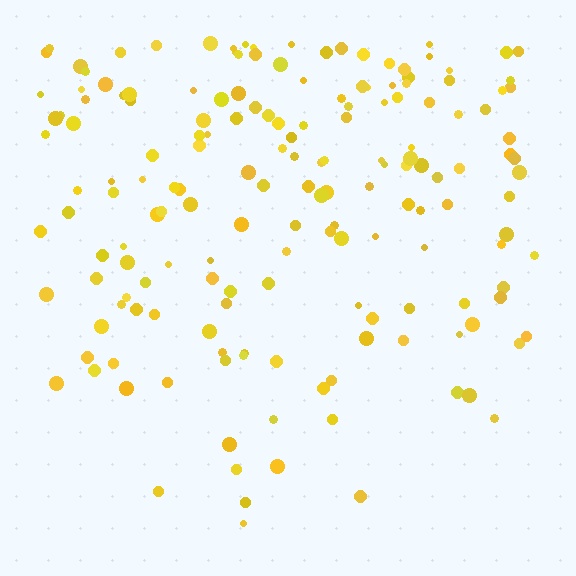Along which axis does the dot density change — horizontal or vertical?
Vertical.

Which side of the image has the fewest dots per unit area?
The bottom.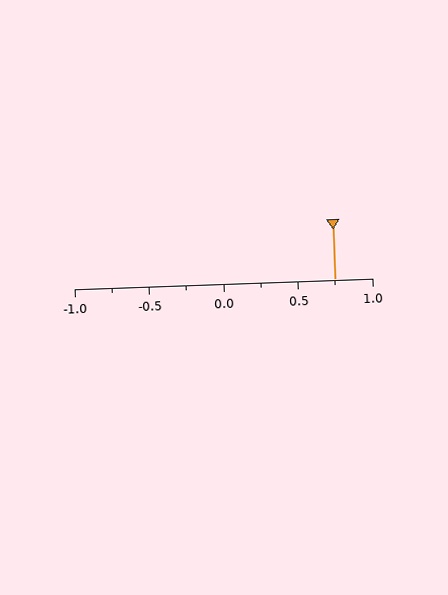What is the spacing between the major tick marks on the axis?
The major ticks are spaced 0.5 apart.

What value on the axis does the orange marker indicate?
The marker indicates approximately 0.75.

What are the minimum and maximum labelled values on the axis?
The axis runs from -1.0 to 1.0.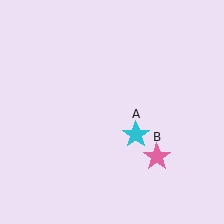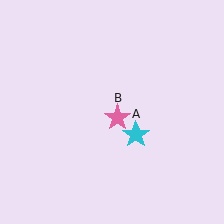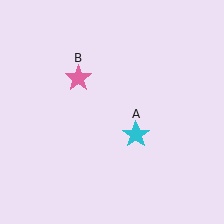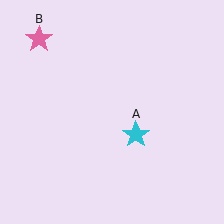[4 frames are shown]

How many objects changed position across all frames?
1 object changed position: pink star (object B).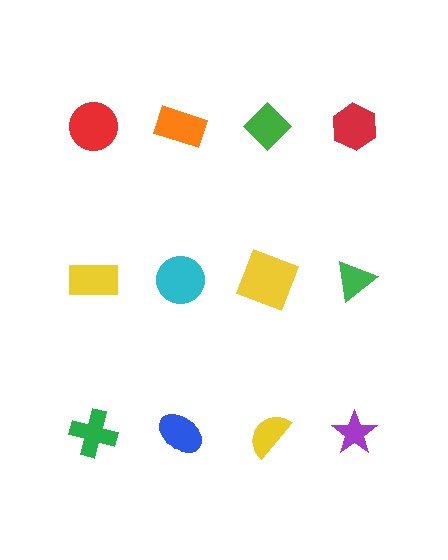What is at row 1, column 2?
An orange rectangle.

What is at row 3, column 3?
A yellow semicircle.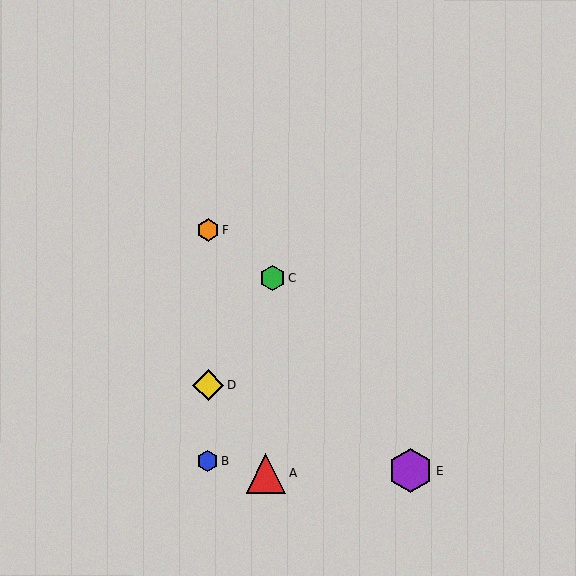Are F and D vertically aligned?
Yes, both are at x≈208.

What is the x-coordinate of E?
Object E is at x≈411.